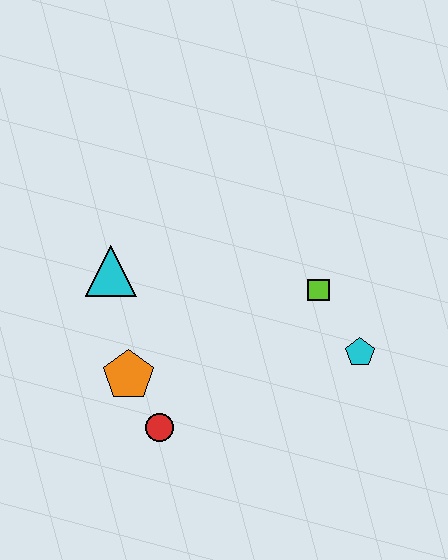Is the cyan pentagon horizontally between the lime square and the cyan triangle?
No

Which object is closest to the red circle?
The orange pentagon is closest to the red circle.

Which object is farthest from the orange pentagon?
The cyan pentagon is farthest from the orange pentagon.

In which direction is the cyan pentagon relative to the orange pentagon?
The cyan pentagon is to the right of the orange pentagon.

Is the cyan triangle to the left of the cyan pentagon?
Yes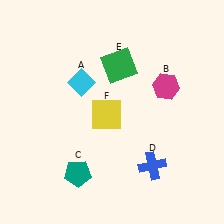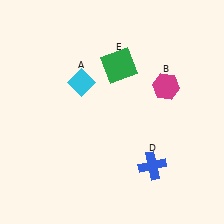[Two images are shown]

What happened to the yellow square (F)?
The yellow square (F) was removed in Image 2. It was in the bottom-left area of Image 1.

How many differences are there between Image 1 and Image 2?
There are 2 differences between the two images.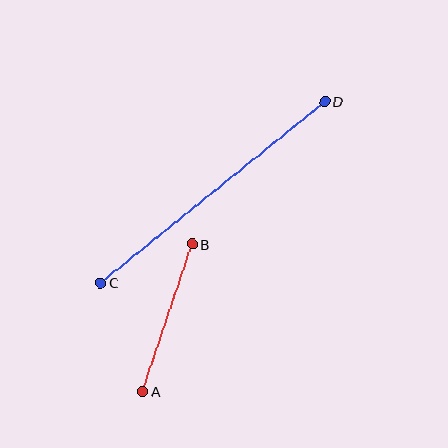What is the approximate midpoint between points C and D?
The midpoint is at approximately (213, 192) pixels.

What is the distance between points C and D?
The distance is approximately 289 pixels.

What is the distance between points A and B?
The distance is approximately 155 pixels.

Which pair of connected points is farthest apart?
Points C and D are farthest apart.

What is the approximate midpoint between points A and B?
The midpoint is at approximately (167, 318) pixels.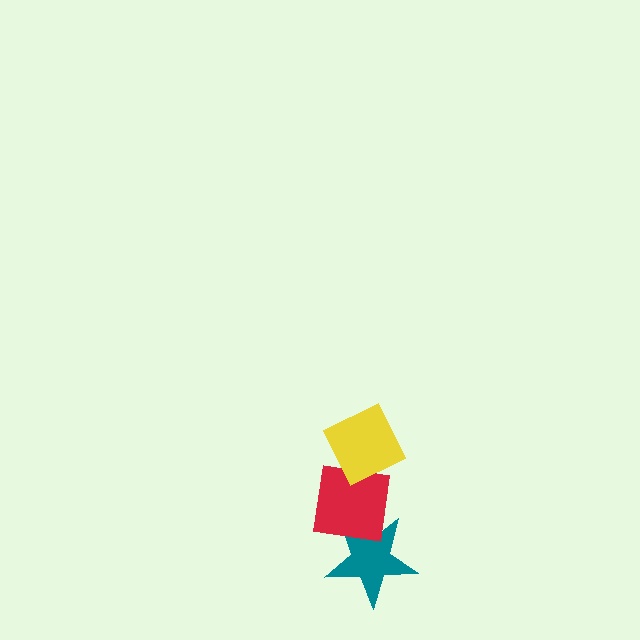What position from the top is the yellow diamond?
The yellow diamond is 1st from the top.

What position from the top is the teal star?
The teal star is 3rd from the top.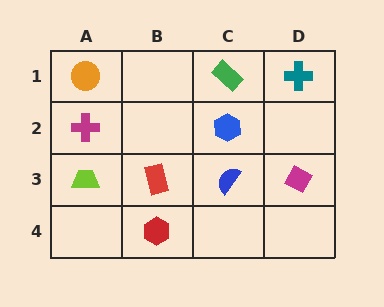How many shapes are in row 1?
3 shapes.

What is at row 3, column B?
A red rectangle.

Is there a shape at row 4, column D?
No, that cell is empty.